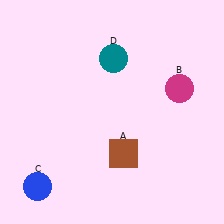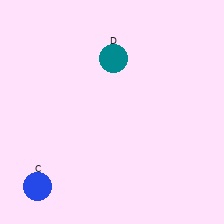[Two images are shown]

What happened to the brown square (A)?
The brown square (A) was removed in Image 2. It was in the bottom-right area of Image 1.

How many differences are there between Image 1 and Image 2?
There are 2 differences between the two images.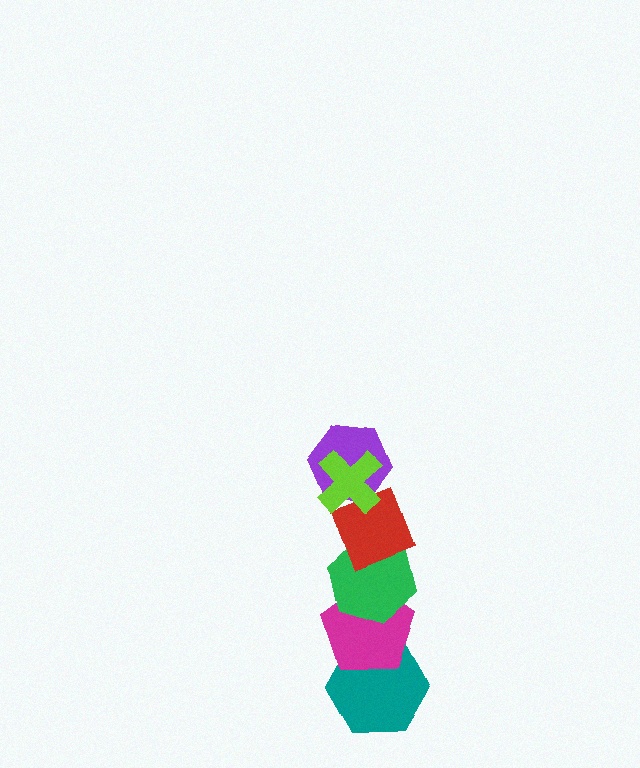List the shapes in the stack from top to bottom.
From top to bottom: the lime cross, the purple hexagon, the red diamond, the green hexagon, the magenta pentagon, the teal hexagon.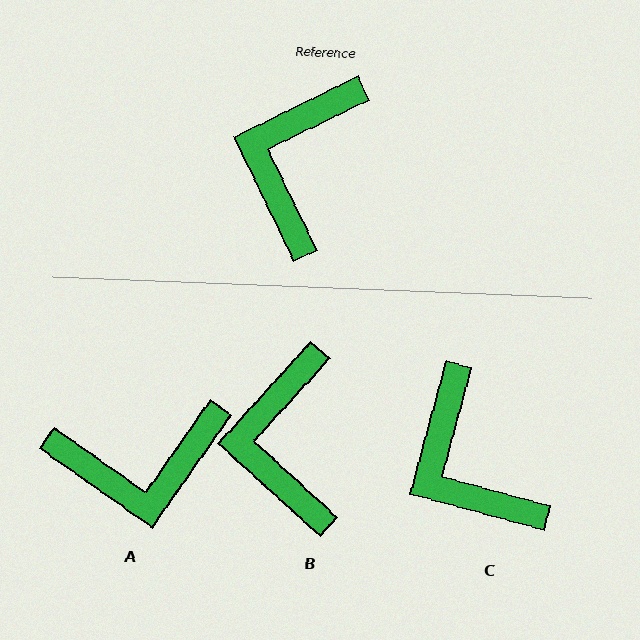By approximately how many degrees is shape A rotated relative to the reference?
Approximately 119 degrees counter-clockwise.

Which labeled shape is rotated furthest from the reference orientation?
A, about 119 degrees away.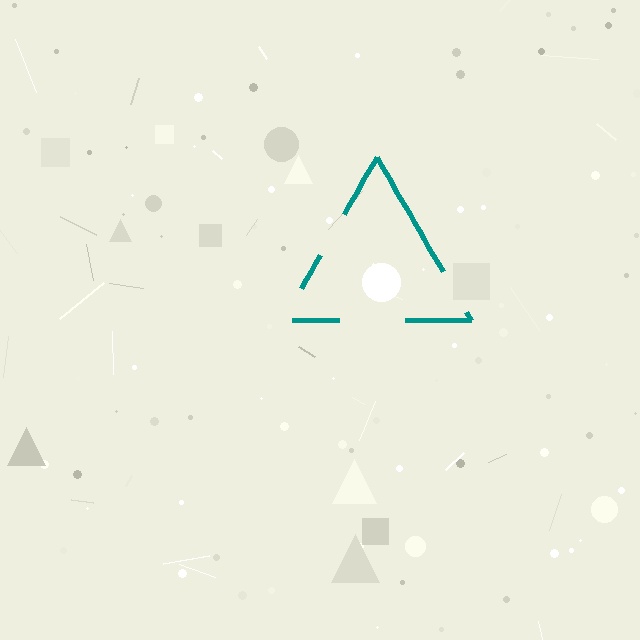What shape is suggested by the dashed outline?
The dashed outline suggests a triangle.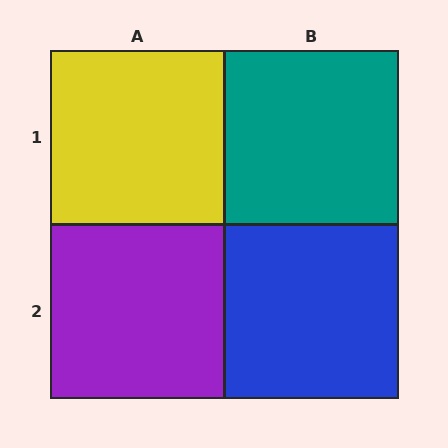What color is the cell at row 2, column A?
Purple.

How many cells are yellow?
1 cell is yellow.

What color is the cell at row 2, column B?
Blue.